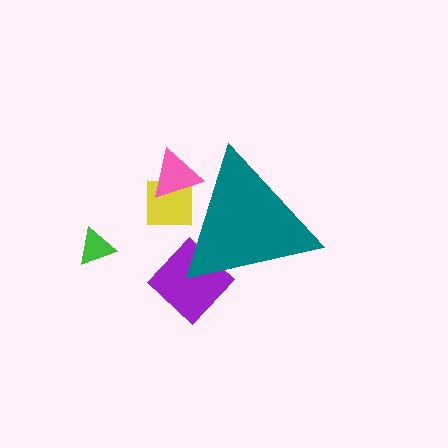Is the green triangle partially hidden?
No, the green triangle is fully visible.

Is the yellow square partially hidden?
Yes, the yellow square is partially hidden behind the teal triangle.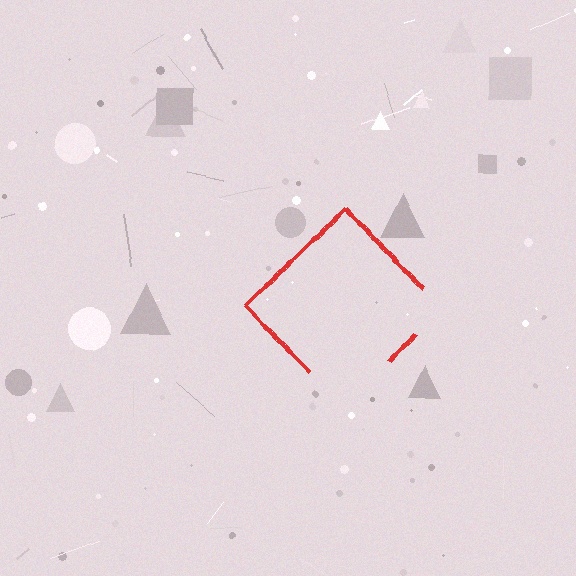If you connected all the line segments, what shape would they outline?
They would outline a diamond.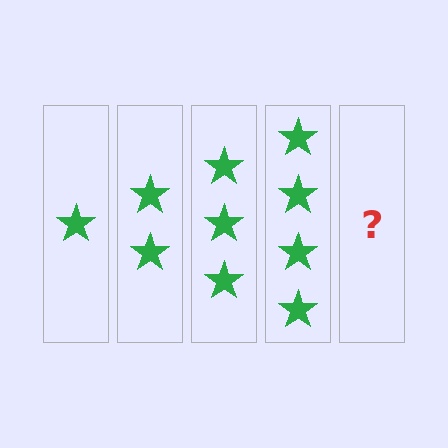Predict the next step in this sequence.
The next step is 5 stars.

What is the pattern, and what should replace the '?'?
The pattern is that each step adds one more star. The '?' should be 5 stars.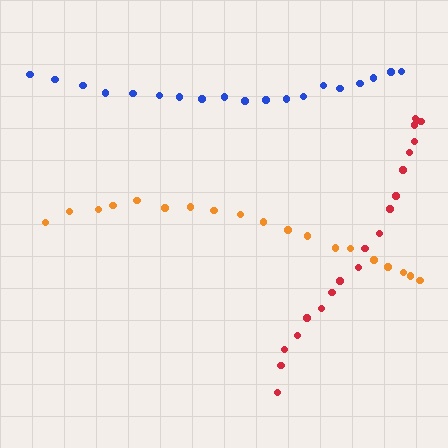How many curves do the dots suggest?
There are 3 distinct paths.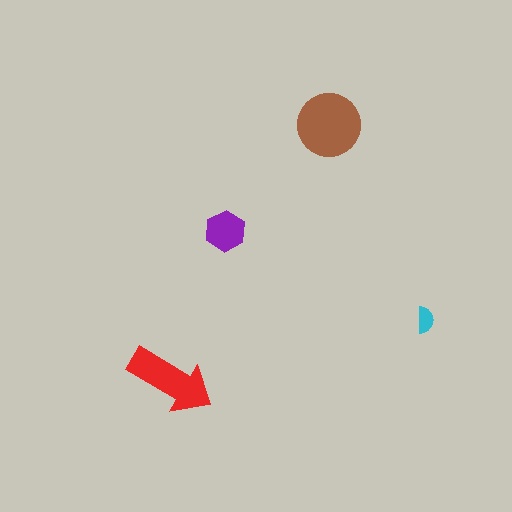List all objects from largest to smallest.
The brown circle, the red arrow, the purple hexagon, the cyan semicircle.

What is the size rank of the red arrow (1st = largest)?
2nd.